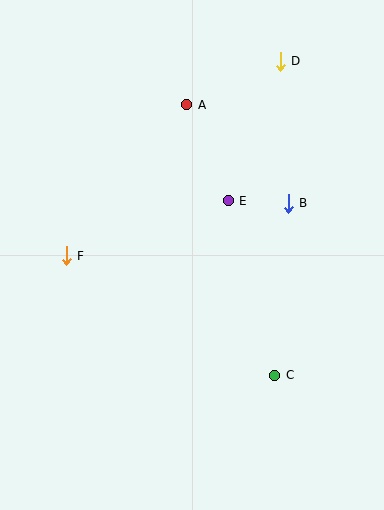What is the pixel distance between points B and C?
The distance between B and C is 172 pixels.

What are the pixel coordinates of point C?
Point C is at (275, 375).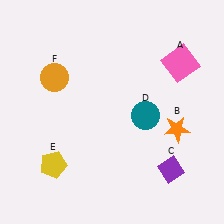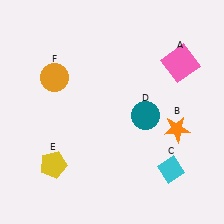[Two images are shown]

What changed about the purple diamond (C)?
In Image 1, C is purple. In Image 2, it changed to cyan.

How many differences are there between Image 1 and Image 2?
There is 1 difference between the two images.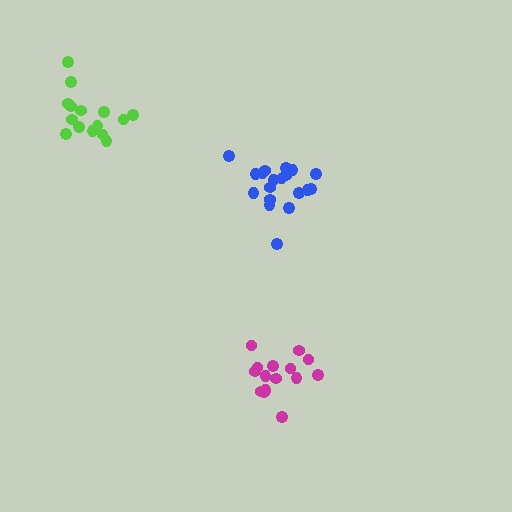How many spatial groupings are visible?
There are 3 spatial groupings.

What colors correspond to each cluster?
The clusters are colored: blue, lime, magenta.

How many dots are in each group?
Group 1: 19 dots, Group 2: 15 dots, Group 3: 16 dots (50 total).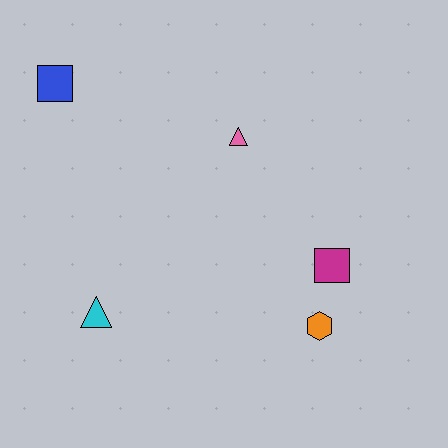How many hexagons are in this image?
There is 1 hexagon.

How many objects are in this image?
There are 5 objects.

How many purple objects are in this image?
There are no purple objects.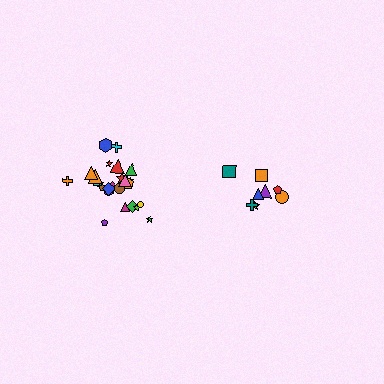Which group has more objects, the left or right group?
The left group.